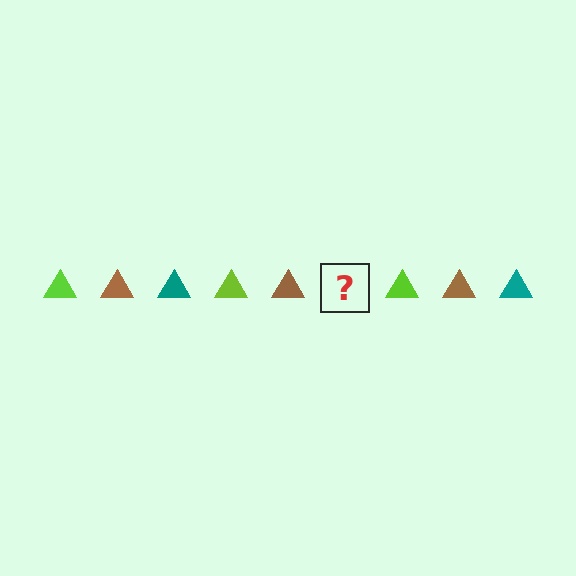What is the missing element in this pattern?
The missing element is a teal triangle.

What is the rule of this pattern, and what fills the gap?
The rule is that the pattern cycles through lime, brown, teal triangles. The gap should be filled with a teal triangle.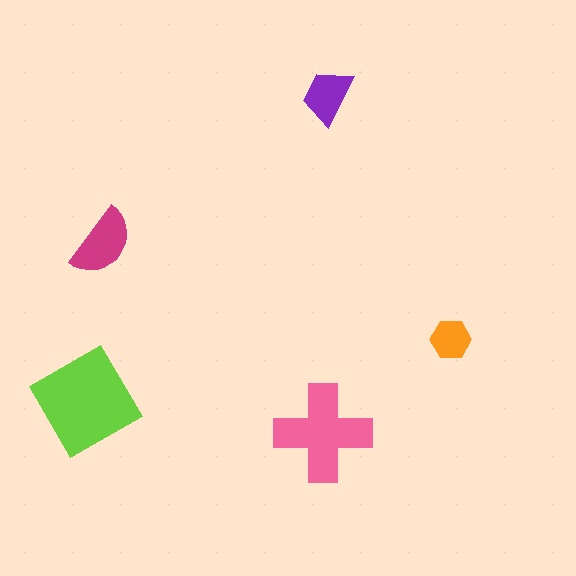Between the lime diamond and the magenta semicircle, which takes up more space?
The lime diamond.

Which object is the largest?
The lime diamond.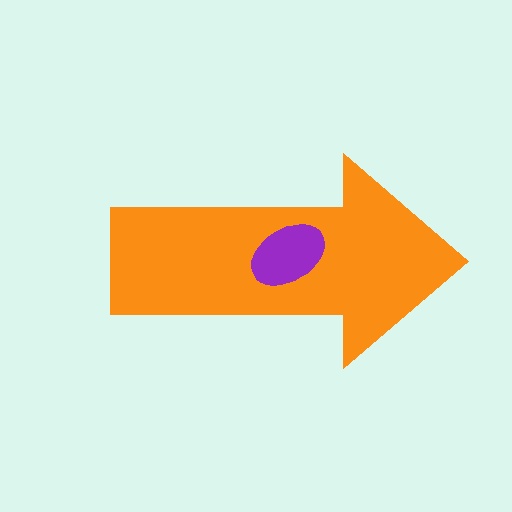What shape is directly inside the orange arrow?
The purple ellipse.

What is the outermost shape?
The orange arrow.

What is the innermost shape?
The purple ellipse.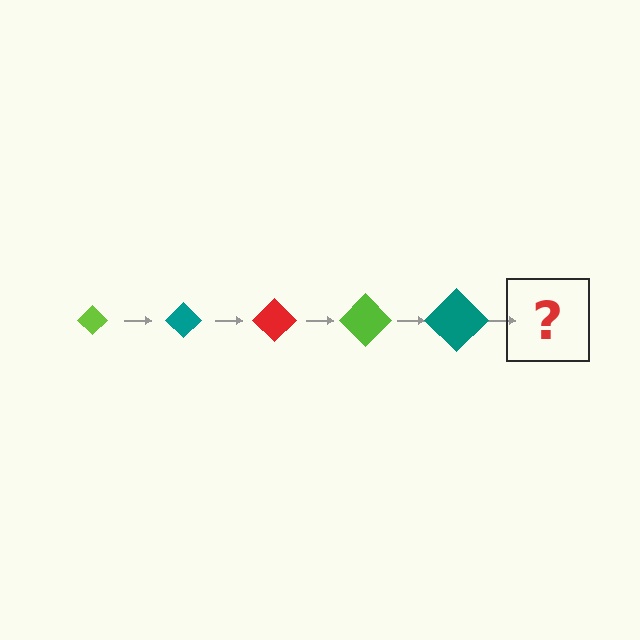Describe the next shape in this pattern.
It should be a red diamond, larger than the previous one.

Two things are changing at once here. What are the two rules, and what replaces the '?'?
The two rules are that the diamond grows larger each step and the color cycles through lime, teal, and red. The '?' should be a red diamond, larger than the previous one.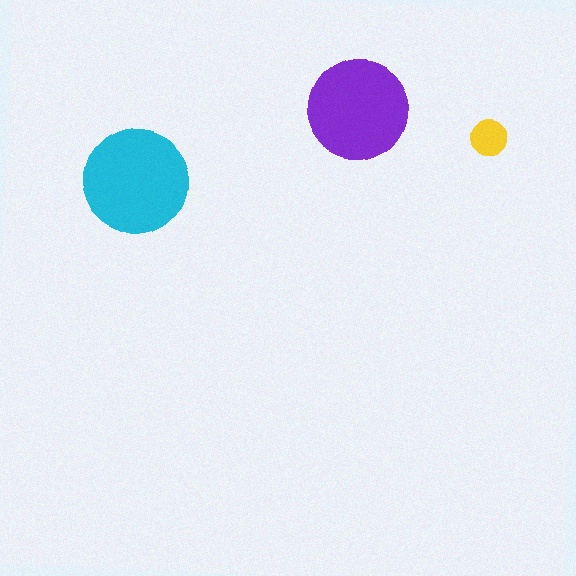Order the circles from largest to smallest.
the cyan one, the purple one, the yellow one.